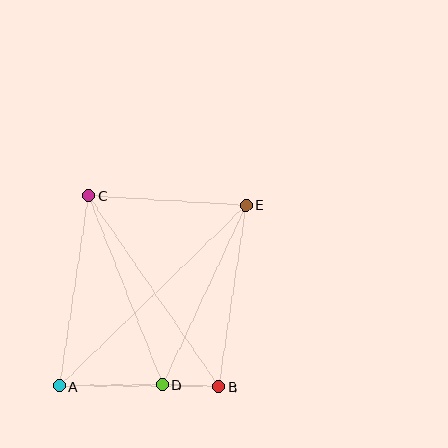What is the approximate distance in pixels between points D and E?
The distance between D and E is approximately 198 pixels.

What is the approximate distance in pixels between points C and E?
The distance between C and E is approximately 157 pixels.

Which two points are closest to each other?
Points B and D are closest to each other.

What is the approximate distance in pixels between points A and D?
The distance between A and D is approximately 103 pixels.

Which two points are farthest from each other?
Points A and E are farthest from each other.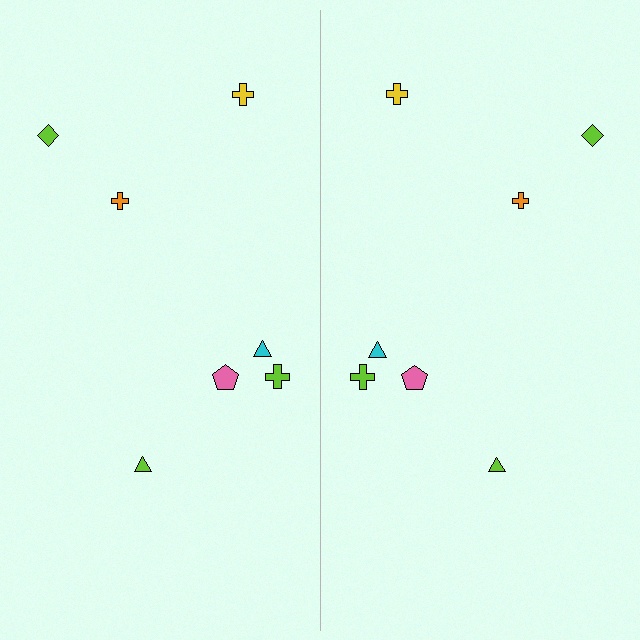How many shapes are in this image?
There are 14 shapes in this image.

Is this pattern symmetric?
Yes, this pattern has bilateral (reflection) symmetry.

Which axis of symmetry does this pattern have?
The pattern has a vertical axis of symmetry running through the center of the image.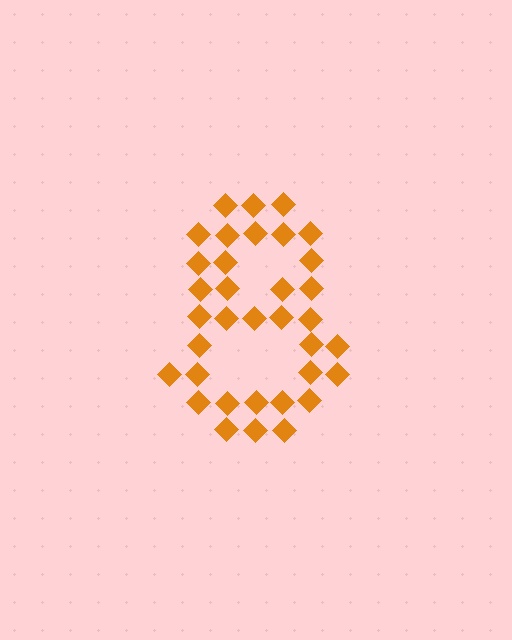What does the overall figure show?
The overall figure shows the digit 8.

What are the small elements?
The small elements are diamonds.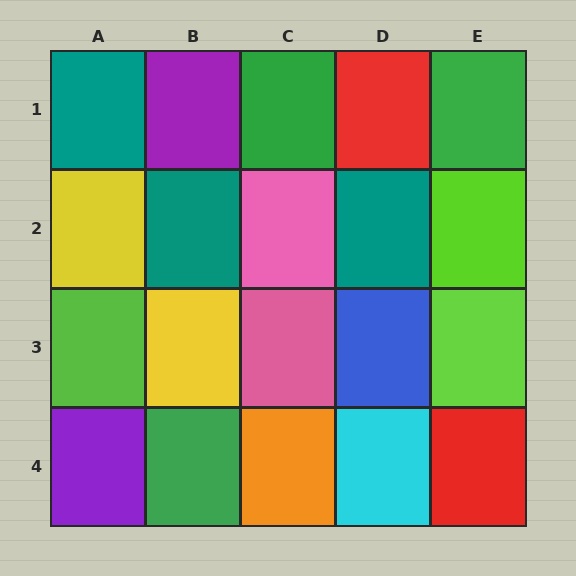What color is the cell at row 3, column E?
Lime.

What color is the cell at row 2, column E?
Lime.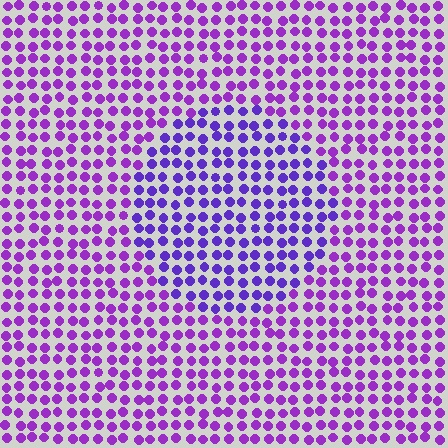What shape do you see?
I see a circle.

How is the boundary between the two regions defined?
The boundary is defined purely by a slight shift in hue (about 24 degrees). Spacing, size, and orientation are identical on both sides.